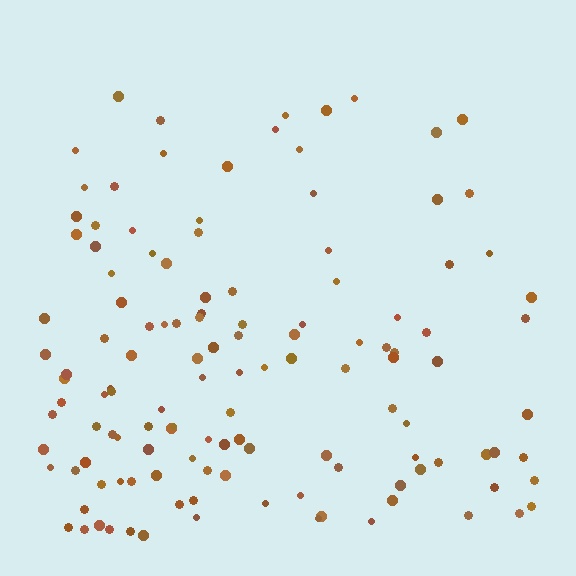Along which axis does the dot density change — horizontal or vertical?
Vertical.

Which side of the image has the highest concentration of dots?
The bottom.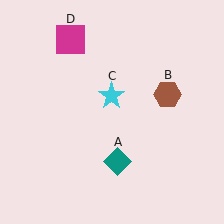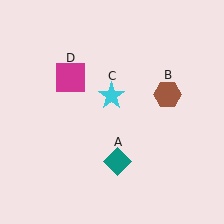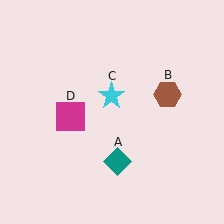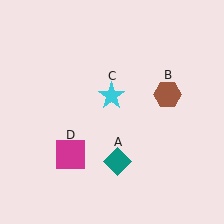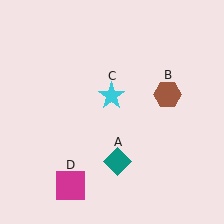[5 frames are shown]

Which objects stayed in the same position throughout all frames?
Teal diamond (object A) and brown hexagon (object B) and cyan star (object C) remained stationary.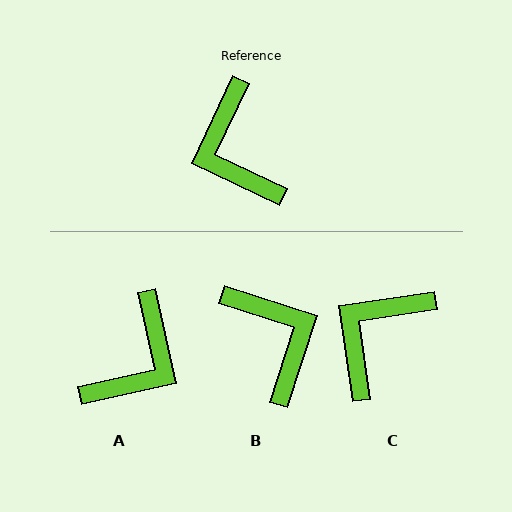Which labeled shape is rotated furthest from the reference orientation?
B, about 172 degrees away.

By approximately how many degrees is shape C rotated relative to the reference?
Approximately 56 degrees clockwise.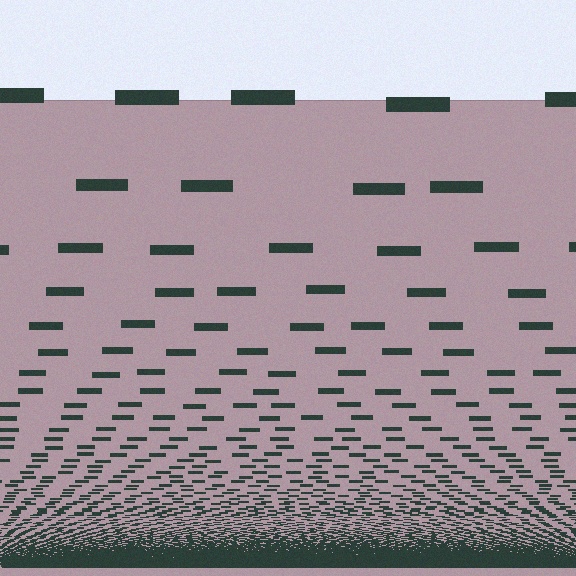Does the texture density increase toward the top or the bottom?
Density increases toward the bottom.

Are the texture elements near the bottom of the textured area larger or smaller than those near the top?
Smaller. The gradient is inverted — elements near the bottom are smaller and denser.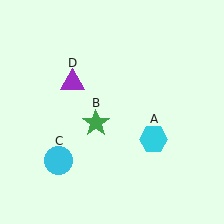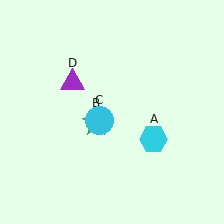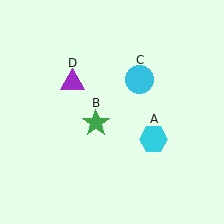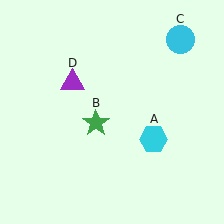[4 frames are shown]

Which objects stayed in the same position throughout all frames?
Cyan hexagon (object A) and green star (object B) and purple triangle (object D) remained stationary.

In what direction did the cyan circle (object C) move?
The cyan circle (object C) moved up and to the right.